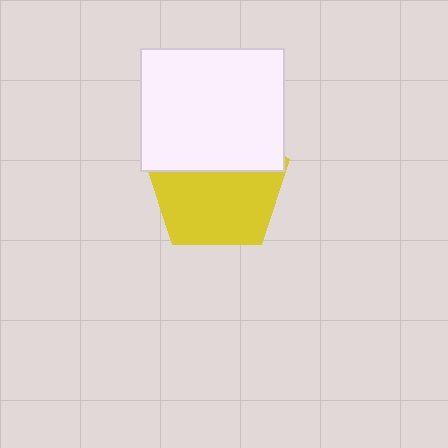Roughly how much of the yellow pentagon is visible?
About half of it is visible (roughly 60%).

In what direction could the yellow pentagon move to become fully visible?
The yellow pentagon could move down. That would shift it out from behind the white rectangle entirely.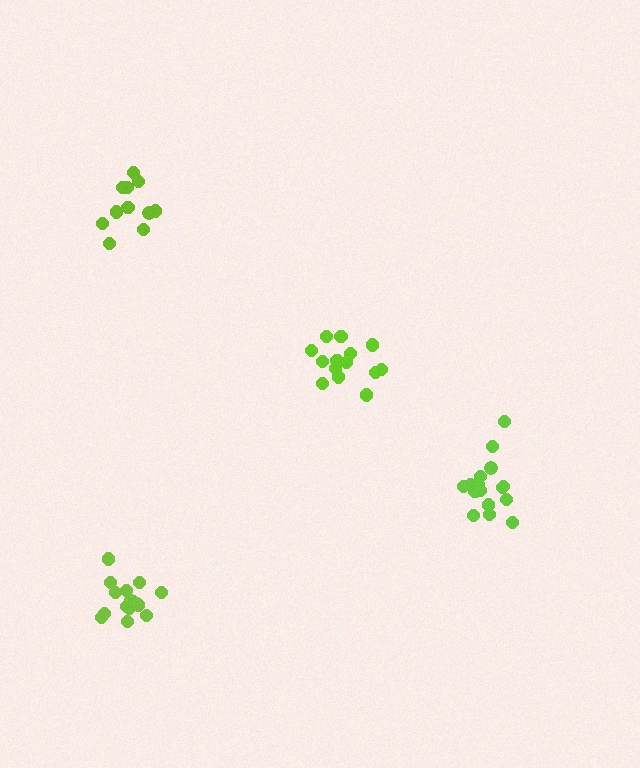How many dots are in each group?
Group 1: 17 dots, Group 2: 11 dots, Group 3: 14 dots, Group 4: 17 dots (59 total).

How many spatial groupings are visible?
There are 4 spatial groupings.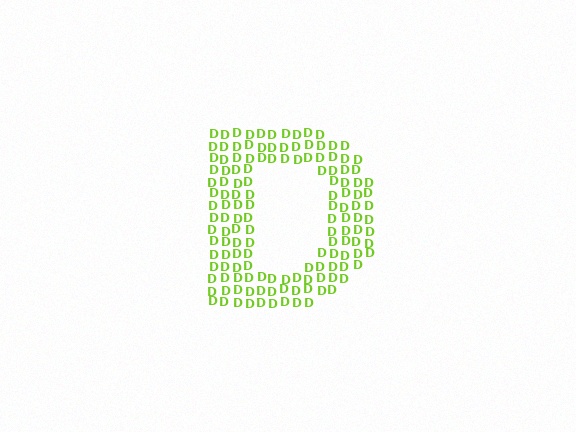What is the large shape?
The large shape is the letter D.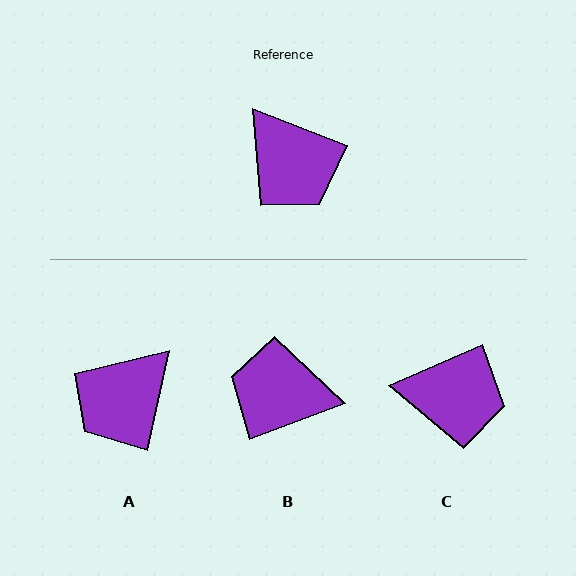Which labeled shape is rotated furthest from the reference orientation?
B, about 138 degrees away.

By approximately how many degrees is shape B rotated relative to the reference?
Approximately 138 degrees clockwise.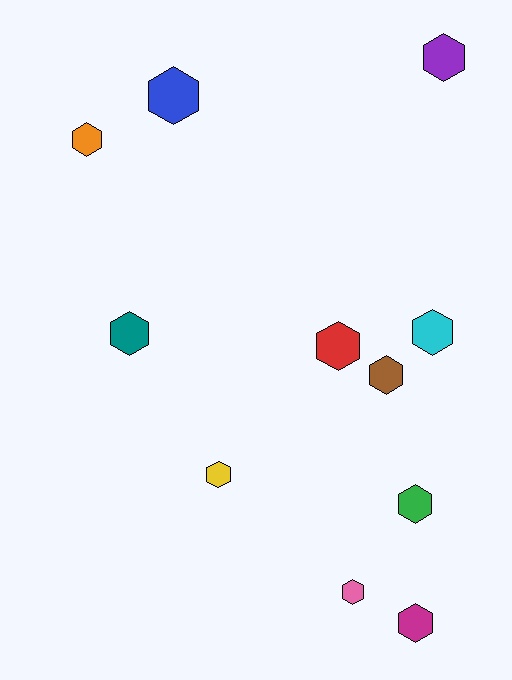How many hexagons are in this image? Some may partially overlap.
There are 11 hexagons.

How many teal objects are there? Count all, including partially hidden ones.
There is 1 teal object.